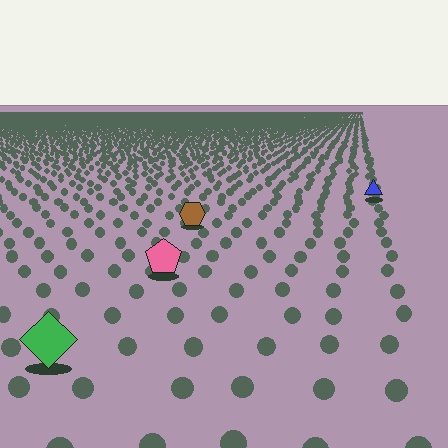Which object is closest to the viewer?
The green diamond is closest. The texture marks near it are larger and more spread out.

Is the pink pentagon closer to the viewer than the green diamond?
No. The green diamond is closer — you can tell from the texture gradient: the ground texture is coarser near it.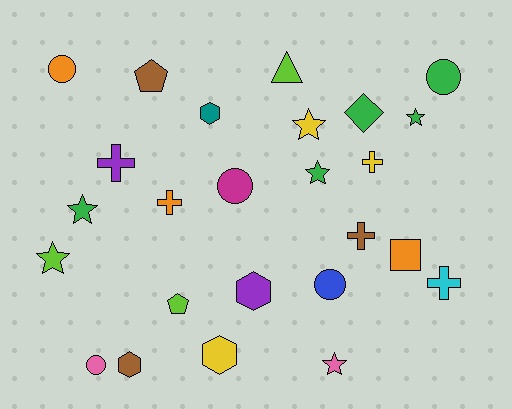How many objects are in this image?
There are 25 objects.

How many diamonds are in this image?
There is 1 diamond.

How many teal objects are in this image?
There is 1 teal object.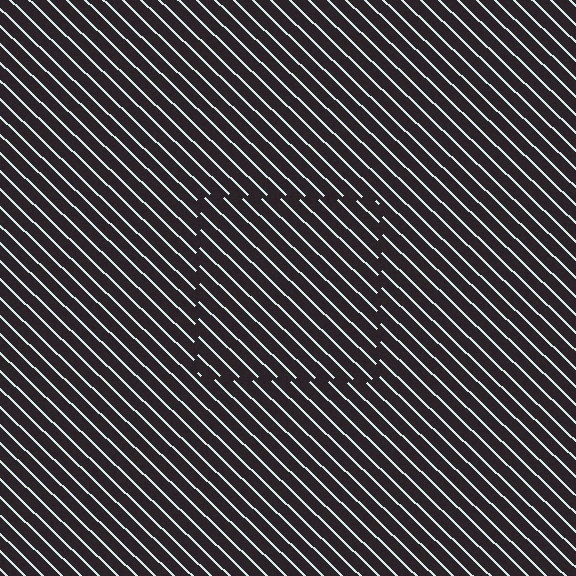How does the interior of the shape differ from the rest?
The interior of the shape contains the same grating, shifted by half a period — the contour is defined by the phase discontinuity where line-ends from the inner and outer gratings abut.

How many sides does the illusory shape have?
4 sides — the line-ends trace a square.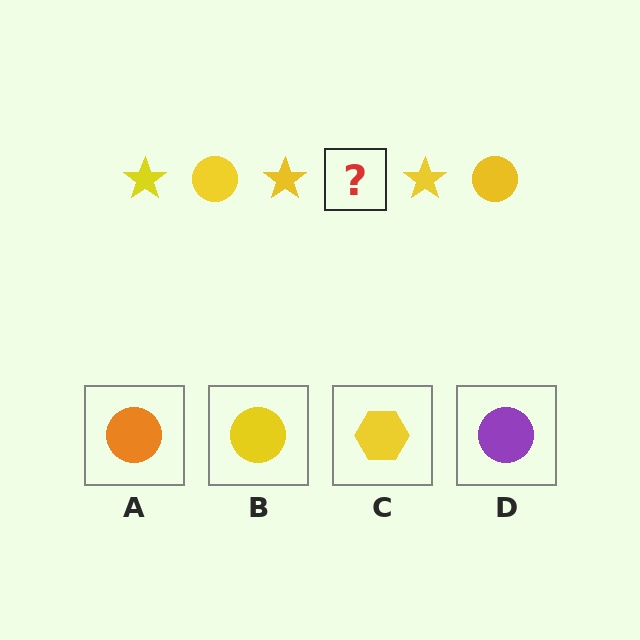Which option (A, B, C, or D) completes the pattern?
B.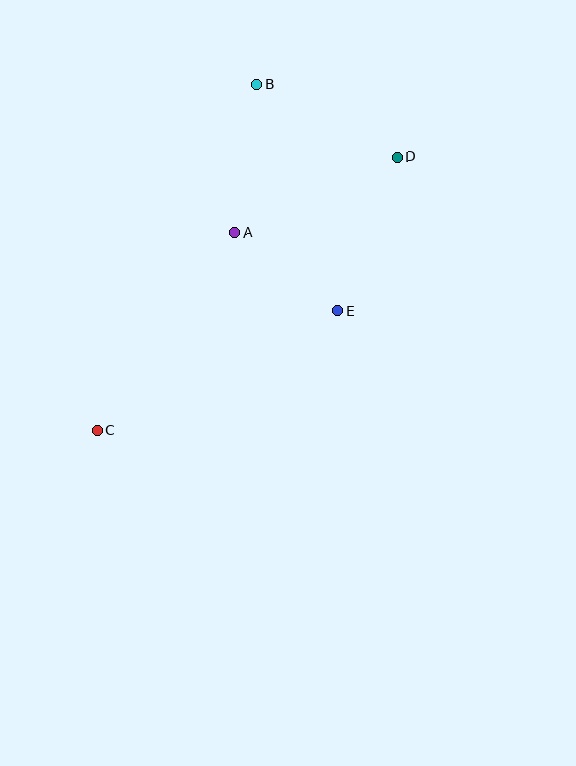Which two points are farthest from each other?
Points C and D are farthest from each other.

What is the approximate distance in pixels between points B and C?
The distance between B and C is approximately 381 pixels.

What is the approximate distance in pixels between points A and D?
The distance between A and D is approximately 179 pixels.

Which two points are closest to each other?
Points A and E are closest to each other.